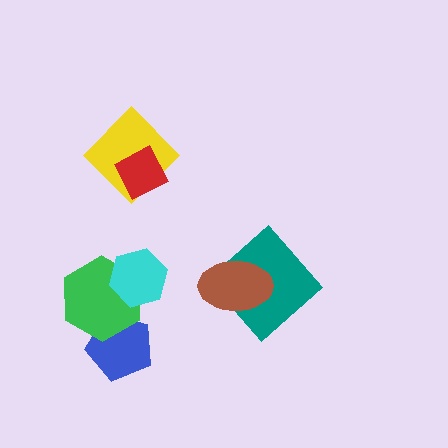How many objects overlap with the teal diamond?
1 object overlaps with the teal diamond.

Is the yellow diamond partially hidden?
Yes, it is partially covered by another shape.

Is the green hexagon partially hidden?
Yes, it is partially covered by another shape.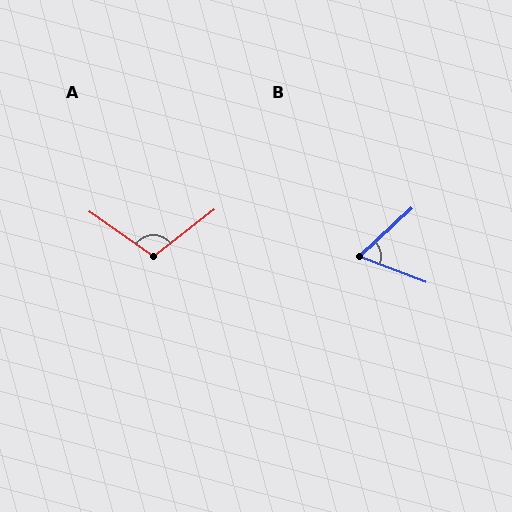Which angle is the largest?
A, at approximately 107 degrees.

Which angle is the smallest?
B, at approximately 64 degrees.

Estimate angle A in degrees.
Approximately 107 degrees.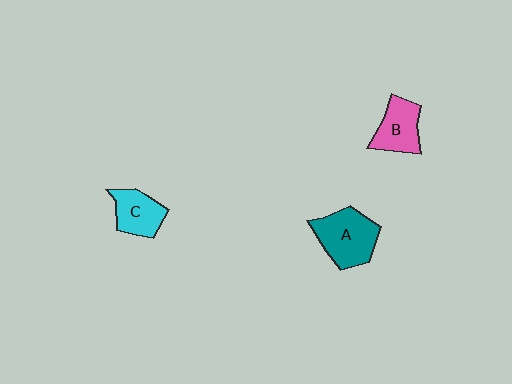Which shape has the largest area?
Shape A (teal).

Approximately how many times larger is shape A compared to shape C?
Approximately 1.5 times.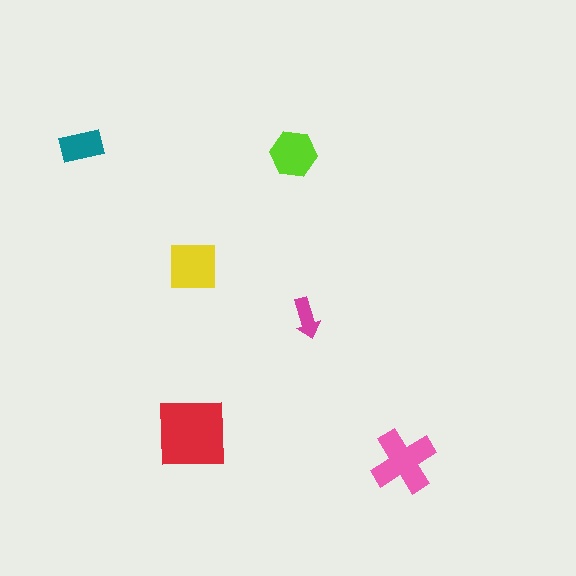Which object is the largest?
The red square.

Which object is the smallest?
The magenta arrow.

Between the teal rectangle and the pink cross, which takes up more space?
The pink cross.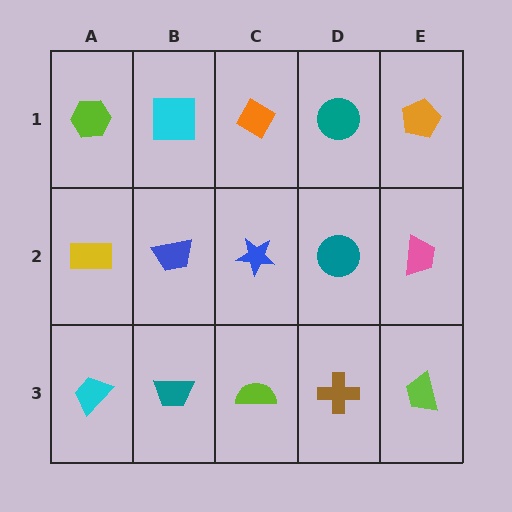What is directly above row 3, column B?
A blue trapezoid.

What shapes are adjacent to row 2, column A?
A lime hexagon (row 1, column A), a cyan trapezoid (row 3, column A), a blue trapezoid (row 2, column B).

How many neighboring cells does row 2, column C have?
4.